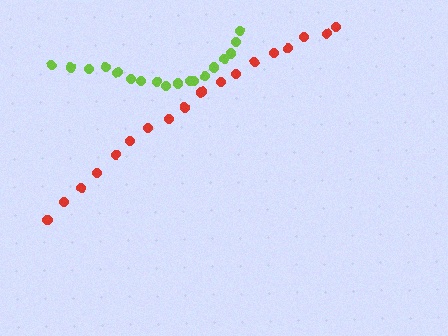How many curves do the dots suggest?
There are 2 distinct paths.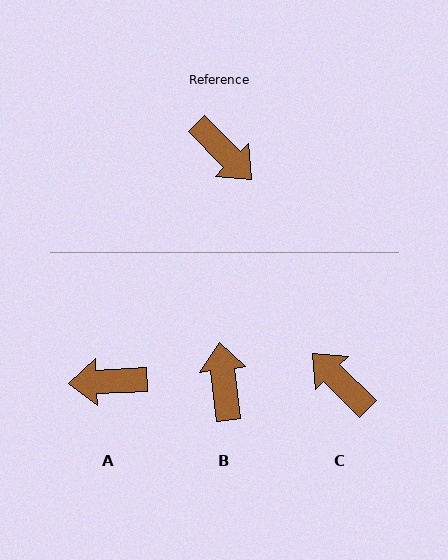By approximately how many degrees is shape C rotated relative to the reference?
Approximately 179 degrees clockwise.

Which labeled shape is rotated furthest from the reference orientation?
C, about 179 degrees away.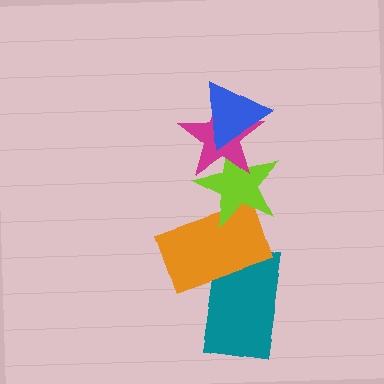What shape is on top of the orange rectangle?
The lime star is on top of the orange rectangle.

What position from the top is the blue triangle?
The blue triangle is 1st from the top.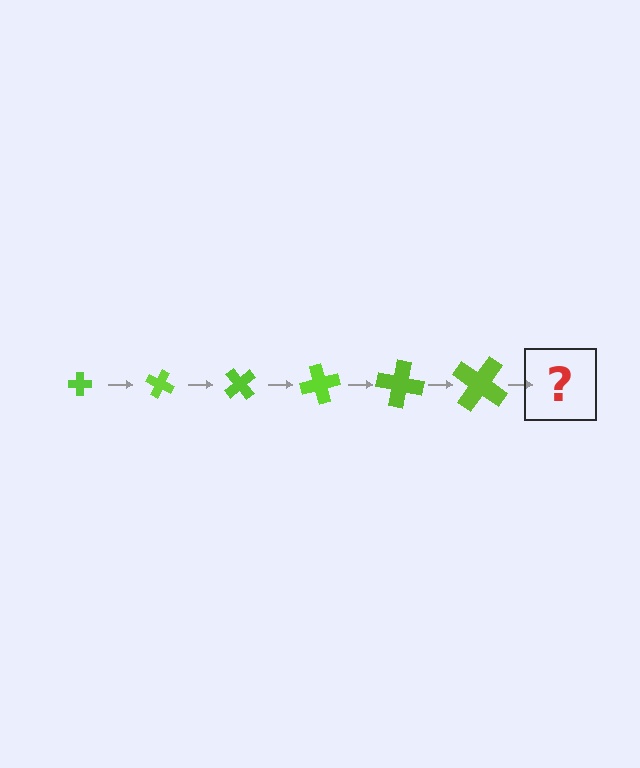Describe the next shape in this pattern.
It should be a cross, larger than the previous one and rotated 150 degrees from the start.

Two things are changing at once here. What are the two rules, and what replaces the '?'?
The two rules are that the cross grows larger each step and it rotates 25 degrees each step. The '?' should be a cross, larger than the previous one and rotated 150 degrees from the start.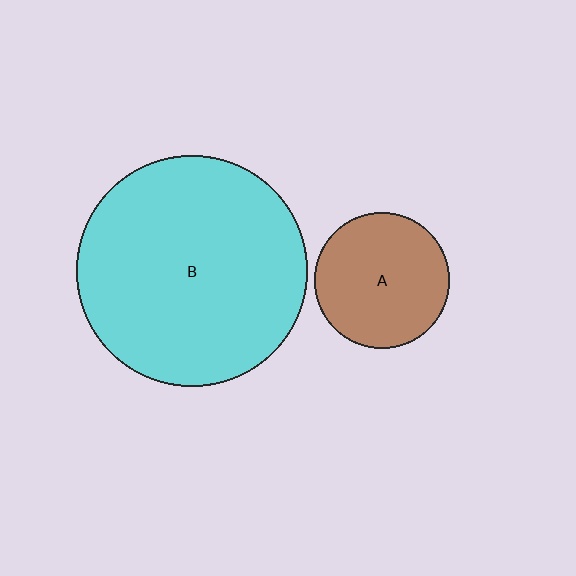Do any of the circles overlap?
No, none of the circles overlap.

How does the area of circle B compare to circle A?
Approximately 2.9 times.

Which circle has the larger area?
Circle B (cyan).